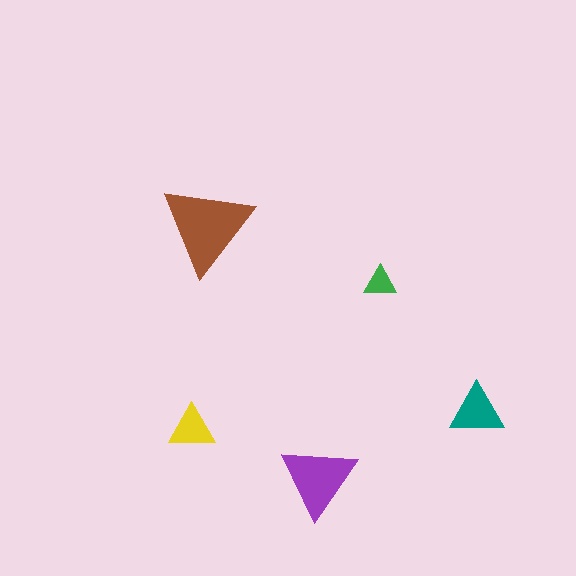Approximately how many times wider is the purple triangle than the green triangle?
About 2.5 times wider.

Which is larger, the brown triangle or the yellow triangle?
The brown one.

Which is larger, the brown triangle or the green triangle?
The brown one.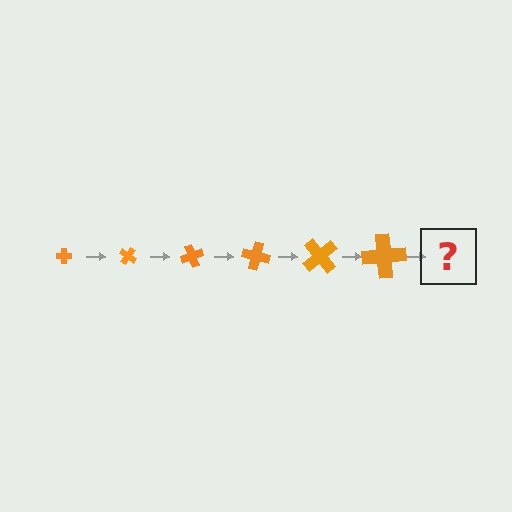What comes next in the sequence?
The next element should be a cross, larger than the previous one and rotated 210 degrees from the start.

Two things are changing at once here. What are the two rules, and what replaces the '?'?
The two rules are that the cross grows larger each step and it rotates 35 degrees each step. The '?' should be a cross, larger than the previous one and rotated 210 degrees from the start.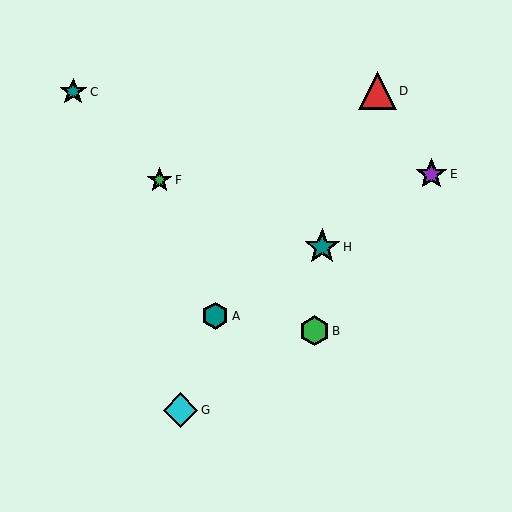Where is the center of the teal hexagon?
The center of the teal hexagon is at (215, 316).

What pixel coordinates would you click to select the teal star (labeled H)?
Click at (322, 247) to select the teal star H.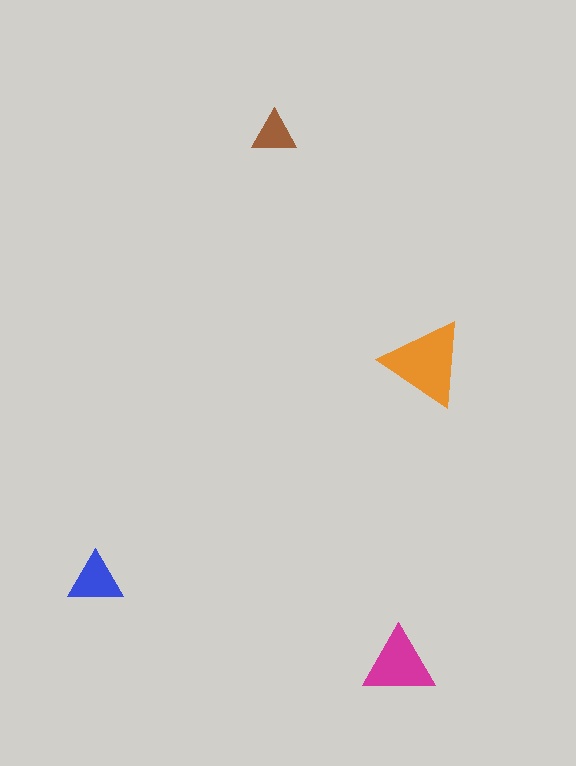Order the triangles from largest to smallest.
the orange one, the magenta one, the blue one, the brown one.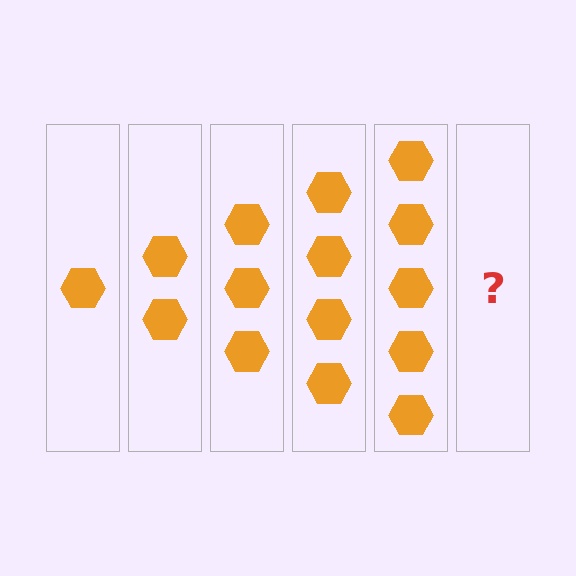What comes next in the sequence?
The next element should be 6 hexagons.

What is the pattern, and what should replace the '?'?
The pattern is that each step adds one more hexagon. The '?' should be 6 hexagons.